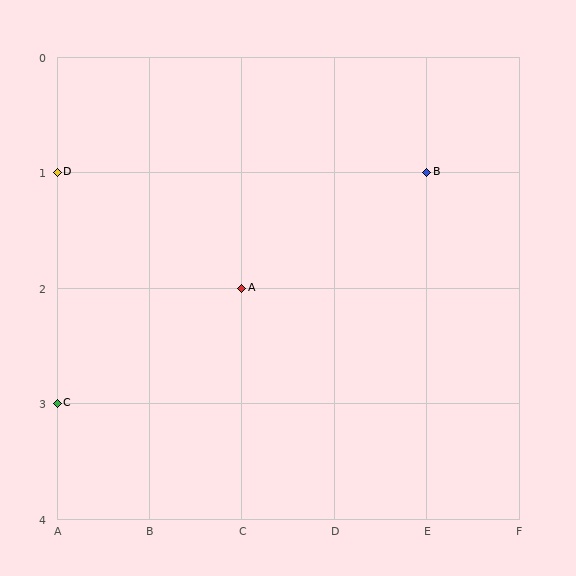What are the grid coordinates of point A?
Point A is at grid coordinates (C, 2).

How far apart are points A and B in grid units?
Points A and B are 2 columns and 1 row apart (about 2.2 grid units diagonally).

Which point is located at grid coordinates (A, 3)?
Point C is at (A, 3).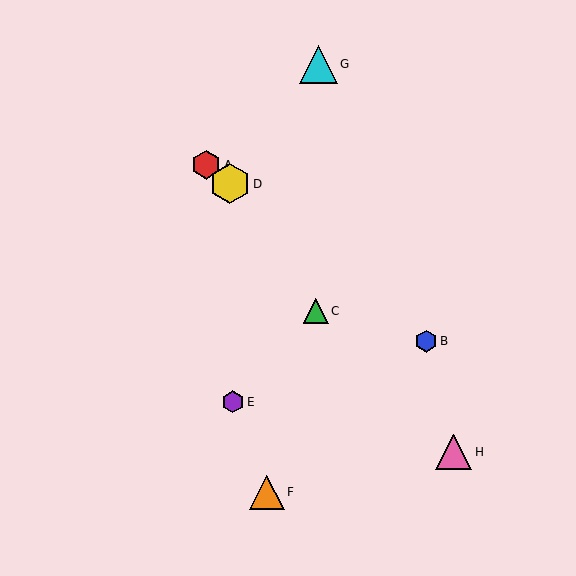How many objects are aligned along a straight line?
3 objects (A, B, D) are aligned along a straight line.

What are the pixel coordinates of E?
Object E is at (233, 402).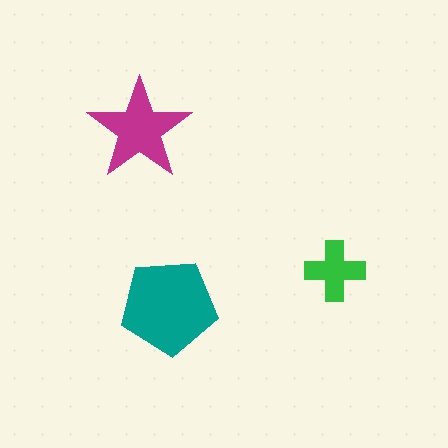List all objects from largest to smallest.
The teal pentagon, the magenta star, the green cross.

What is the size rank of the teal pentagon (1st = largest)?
1st.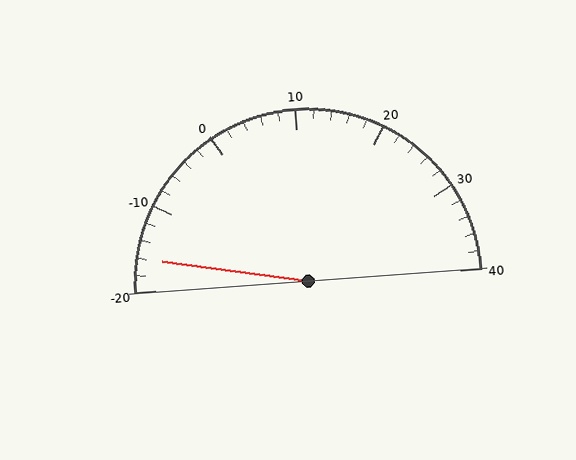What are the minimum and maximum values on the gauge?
The gauge ranges from -20 to 40.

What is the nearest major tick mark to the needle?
The nearest major tick mark is -20.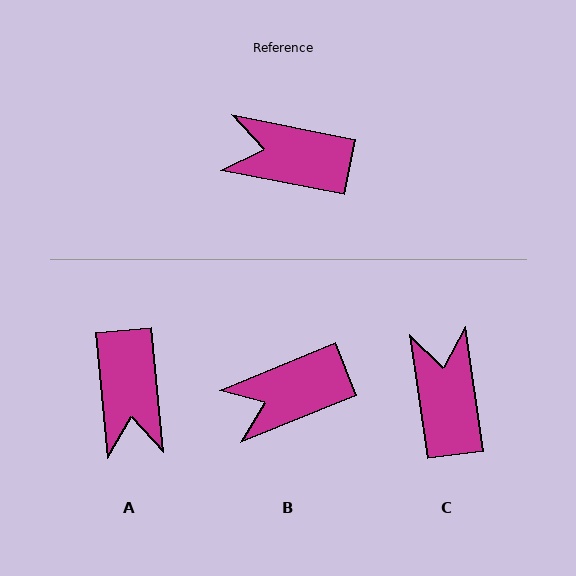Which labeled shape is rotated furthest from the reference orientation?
A, about 107 degrees away.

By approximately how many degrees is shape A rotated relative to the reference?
Approximately 107 degrees counter-clockwise.